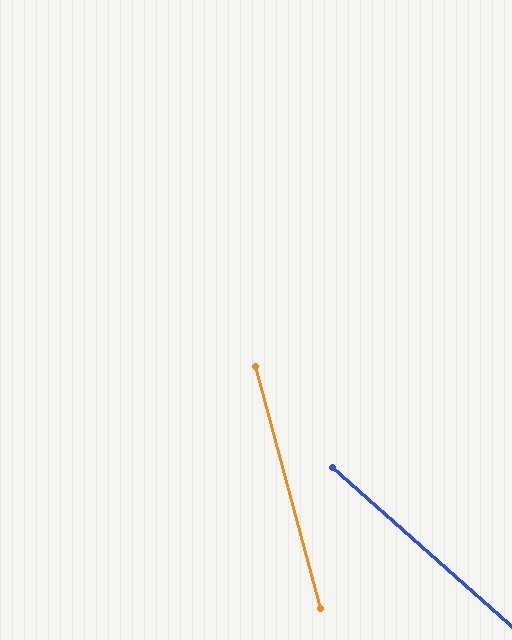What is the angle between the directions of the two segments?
Approximately 33 degrees.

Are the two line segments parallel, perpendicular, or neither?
Neither parallel nor perpendicular — they differ by about 33°.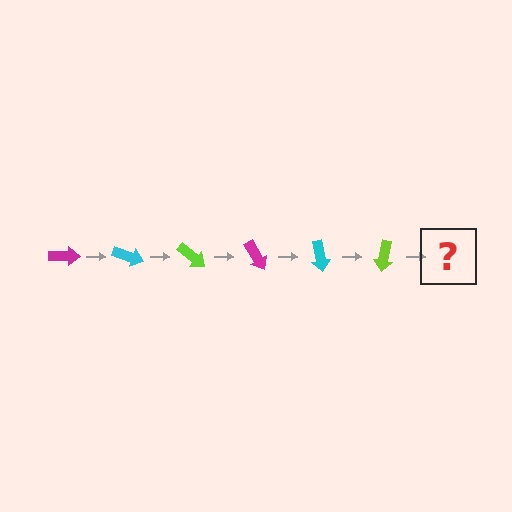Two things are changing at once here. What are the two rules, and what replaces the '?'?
The two rules are that it rotates 20 degrees each step and the color cycles through magenta, cyan, and lime. The '?' should be a magenta arrow, rotated 120 degrees from the start.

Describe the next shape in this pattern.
It should be a magenta arrow, rotated 120 degrees from the start.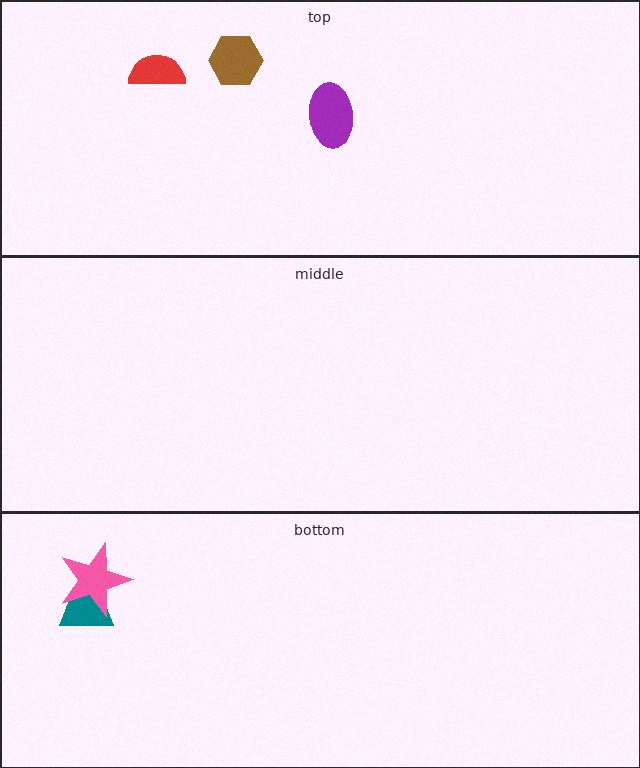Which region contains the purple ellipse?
The top region.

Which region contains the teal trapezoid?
The bottom region.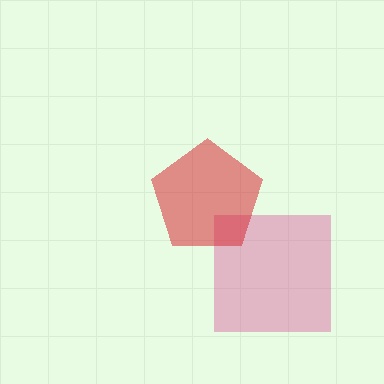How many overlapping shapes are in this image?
There are 2 overlapping shapes in the image.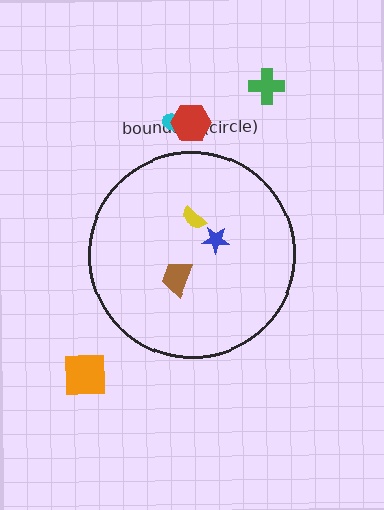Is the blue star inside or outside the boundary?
Inside.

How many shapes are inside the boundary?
3 inside, 4 outside.